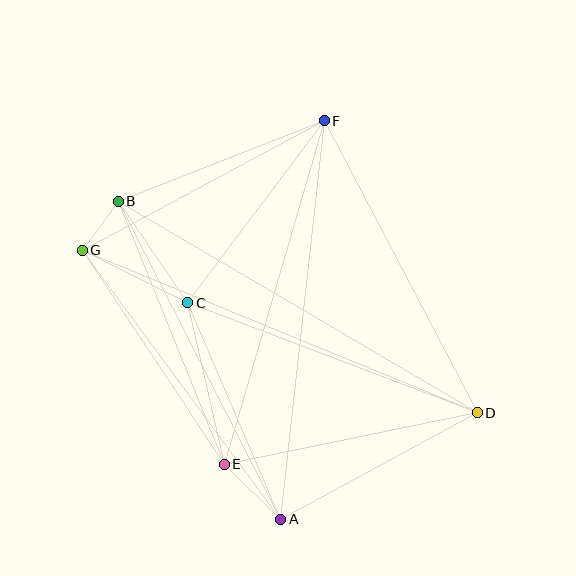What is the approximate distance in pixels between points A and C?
The distance between A and C is approximately 235 pixels.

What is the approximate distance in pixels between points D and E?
The distance between D and E is approximately 259 pixels.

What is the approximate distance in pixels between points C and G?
The distance between C and G is approximately 118 pixels.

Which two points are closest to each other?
Points B and G are closest to each other.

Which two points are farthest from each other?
Points D and G are farthest from each other.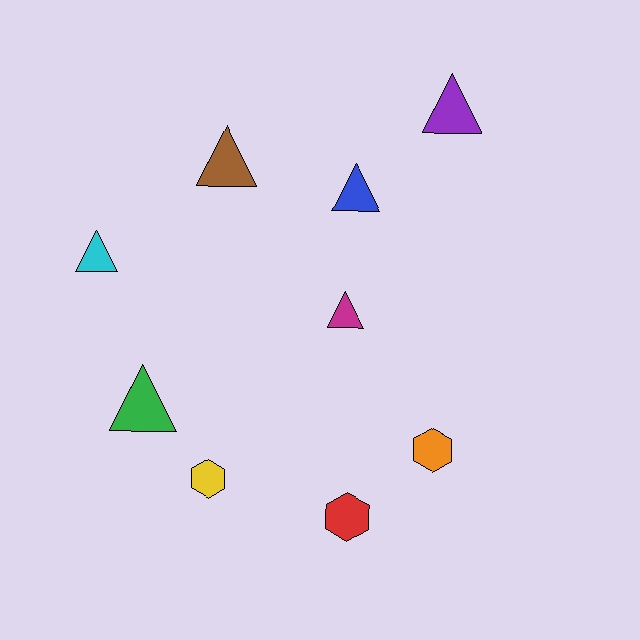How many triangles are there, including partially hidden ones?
There are 6 triangles.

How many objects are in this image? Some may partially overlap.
There are 9 objects.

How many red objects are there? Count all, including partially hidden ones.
There is 1 red object.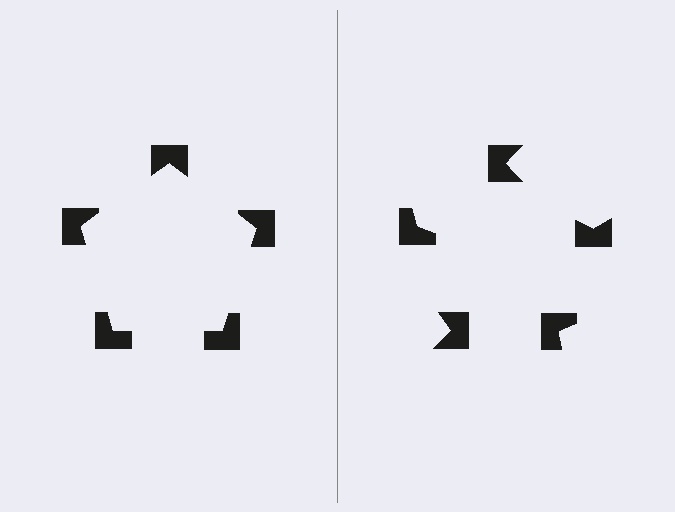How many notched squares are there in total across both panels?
10 — 5 on each side.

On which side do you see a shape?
An illusory pentagon appears on the left side. On the right side the wedge cuts are rotated, so no coherent shape forms.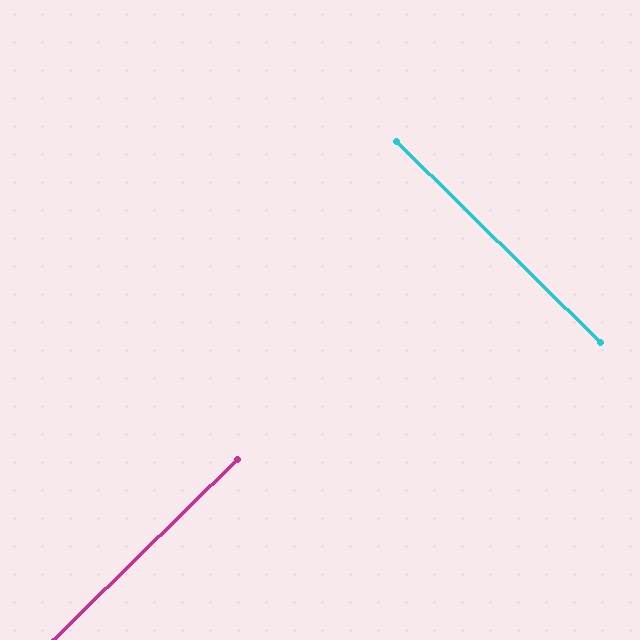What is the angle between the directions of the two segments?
Approximately 89 degrees.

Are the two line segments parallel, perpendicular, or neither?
Perpendicular — they meet at approximately 89°.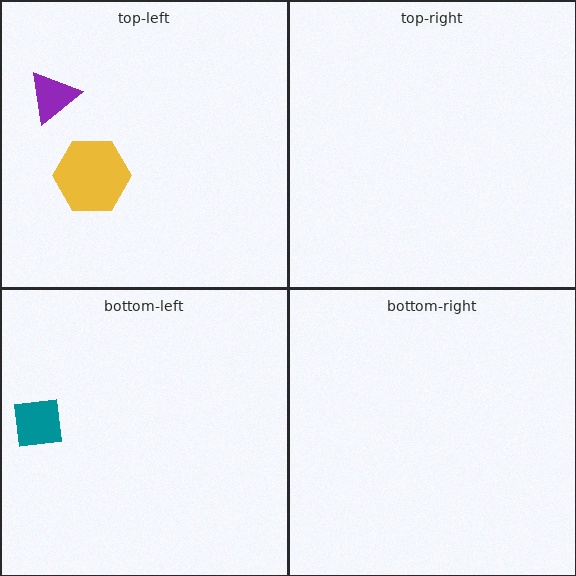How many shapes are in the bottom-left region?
1.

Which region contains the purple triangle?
The top-left region.